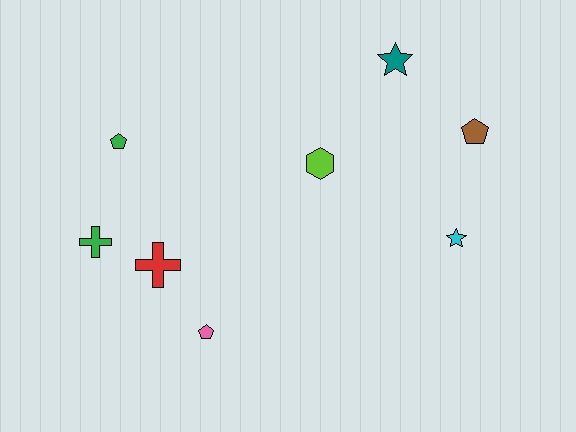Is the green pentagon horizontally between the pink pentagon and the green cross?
Yes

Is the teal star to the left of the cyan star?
Yes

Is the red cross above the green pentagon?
No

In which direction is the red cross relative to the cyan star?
The red cross is to the left of the cyan star.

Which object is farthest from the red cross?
The brown pentagon is farthest from the red cross.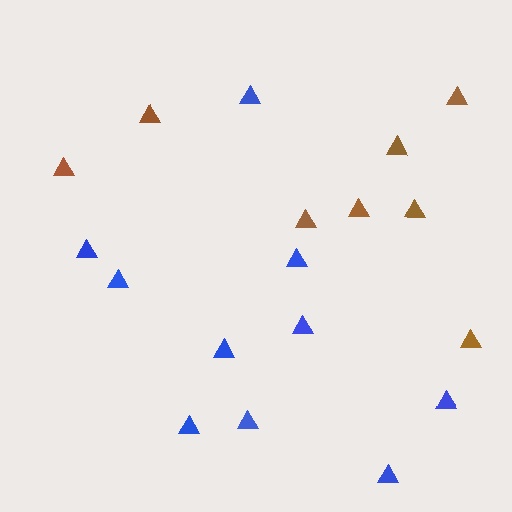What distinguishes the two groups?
There are 2 groups: one group of blue triangles (10) and one group of brown triangles (8).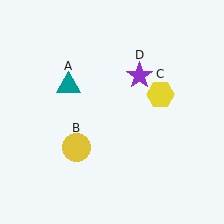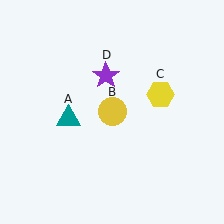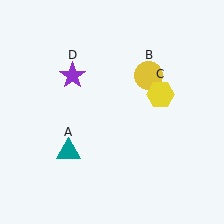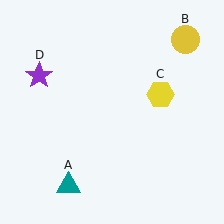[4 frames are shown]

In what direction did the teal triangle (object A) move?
The teal triangle (object A) moved down.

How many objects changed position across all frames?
3 objects changed position: teal triangle (object A), yellow circle (object B), purple star (object D).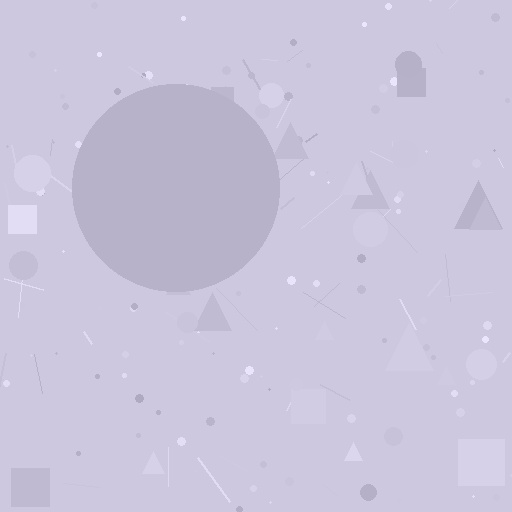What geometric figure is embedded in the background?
A circle is embedded in the background.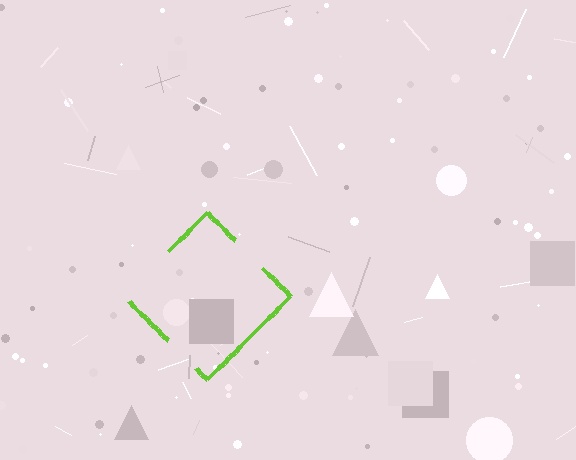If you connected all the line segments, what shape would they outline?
They would outline a diamond.